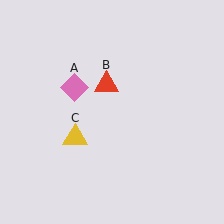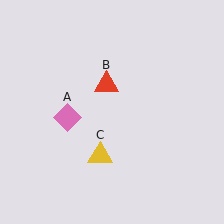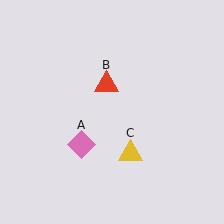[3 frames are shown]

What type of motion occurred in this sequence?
The pink diamond (object A), yellow triangle (object C) rotated counterclockwise around the center of the scene.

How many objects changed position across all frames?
2 objects changed position: pink diamond (object A), yellow triangle (object C).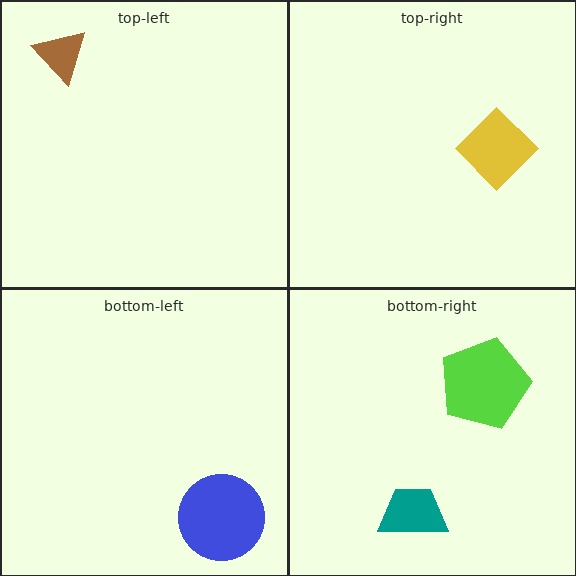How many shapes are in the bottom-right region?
2.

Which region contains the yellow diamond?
The top-right region.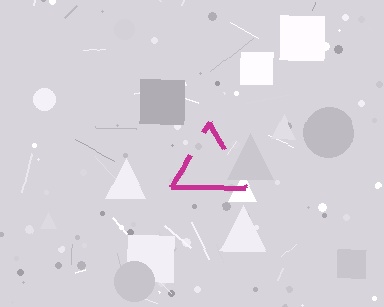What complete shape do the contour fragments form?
The contour fragments form a triangle.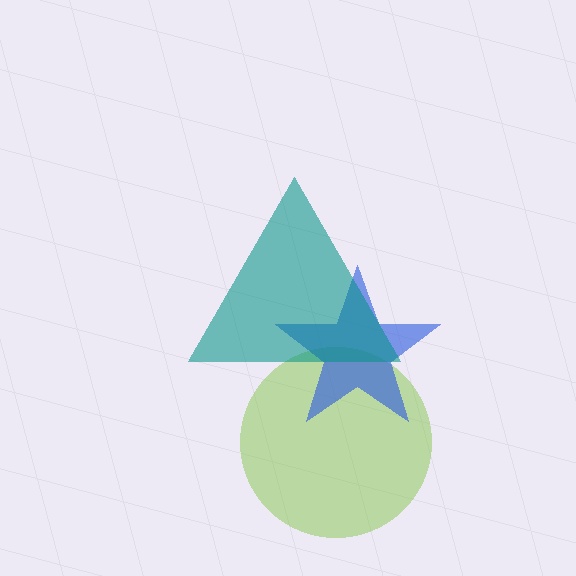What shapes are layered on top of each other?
The layered shapes are: a lime circle, a blue star, a teal triangle.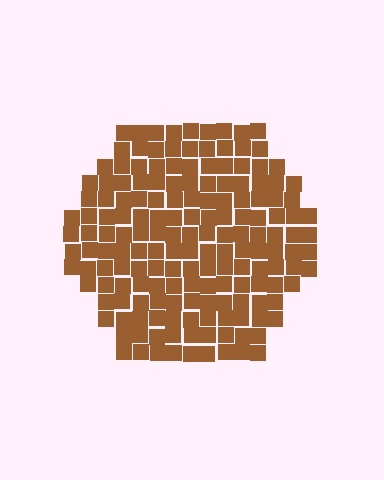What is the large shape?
The large shape is a hexagon.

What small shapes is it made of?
It is made of small squares.